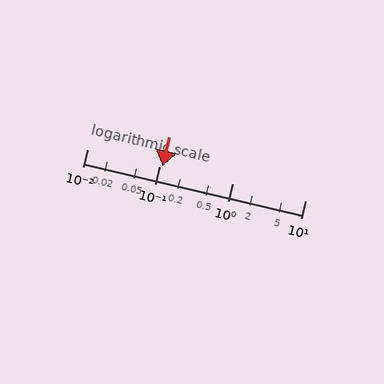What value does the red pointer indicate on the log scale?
The pointer indicates approximately 0.11.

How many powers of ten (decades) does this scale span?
The scale spans 3 decades, from 0.01 to 10.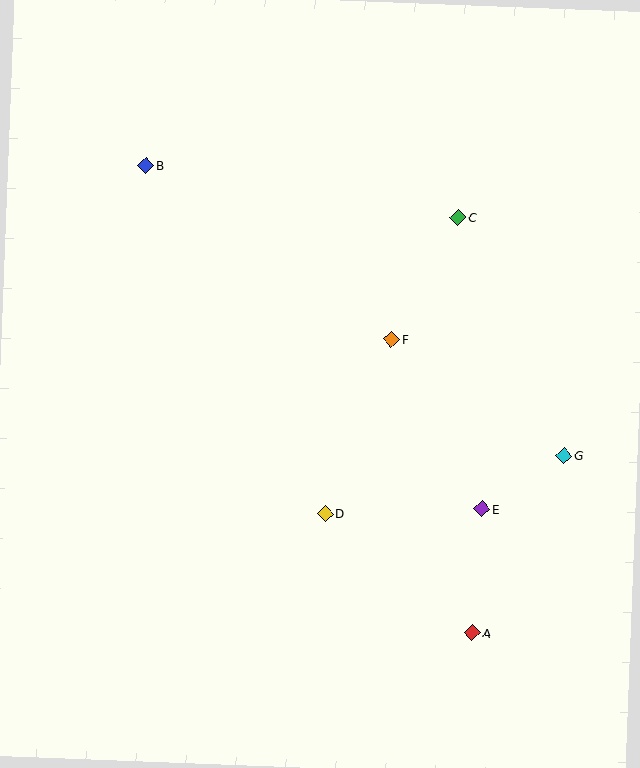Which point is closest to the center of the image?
Point F at (391, 339) is closest to the center.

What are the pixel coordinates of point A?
Point A is at (472, 633).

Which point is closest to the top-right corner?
Point C is closest to the top-right corner.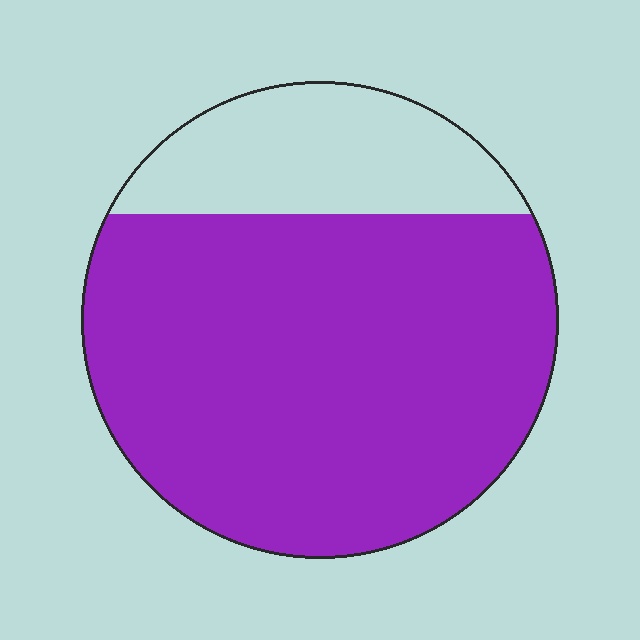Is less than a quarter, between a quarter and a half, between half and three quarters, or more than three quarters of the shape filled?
More than three quarters.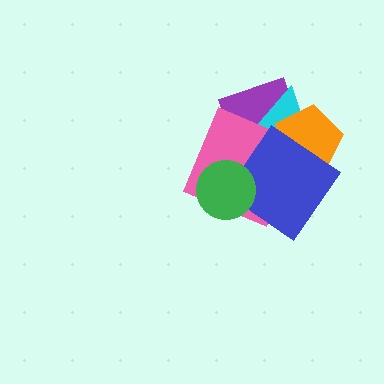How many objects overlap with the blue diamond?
5 objects overlap with the blue diamond.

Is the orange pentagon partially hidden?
Yes, it is partially covered by another shape.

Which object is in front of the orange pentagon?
The blue diamond is in front of the orange pentagon.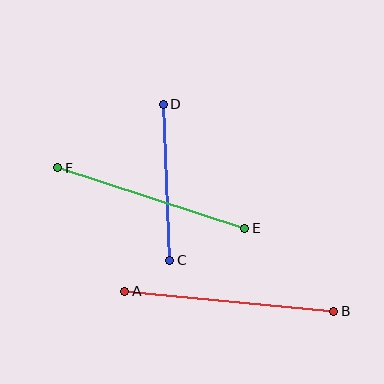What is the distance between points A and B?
The distance is approximately 210 pixels.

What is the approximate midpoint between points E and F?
The midpoint is at approximately (151, 198) pixels.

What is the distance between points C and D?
The distance is approximately 156 pixels.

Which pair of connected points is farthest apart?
Points A and B are farthest apart.